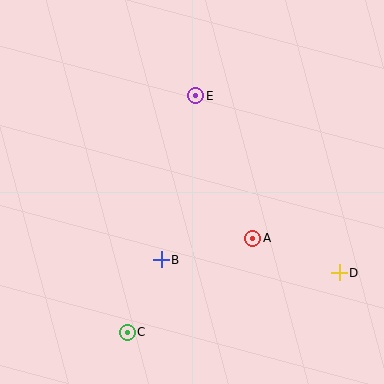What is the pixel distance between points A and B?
The distance between A and B is 94 pixels.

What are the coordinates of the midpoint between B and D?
The midpoint between B and D is at (250, 266).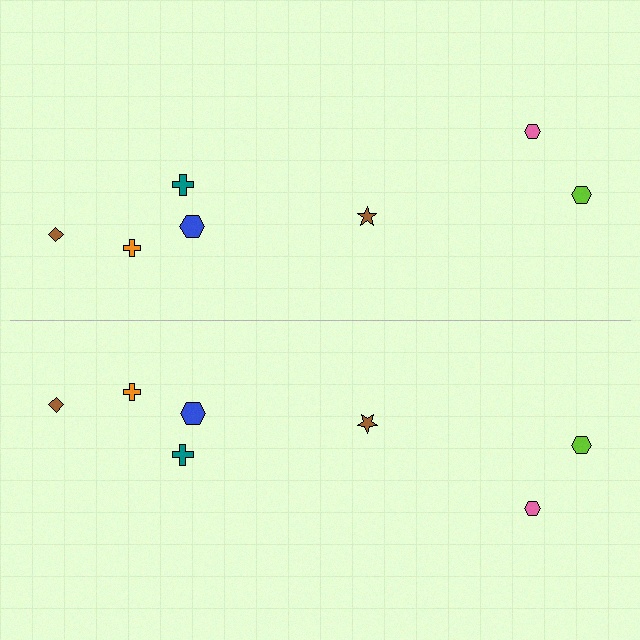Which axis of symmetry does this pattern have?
The pattern has a horizontal axis of symmetry running through the center of the image.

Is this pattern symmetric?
Yes, this pattern has bilateral (reflection) symmetry.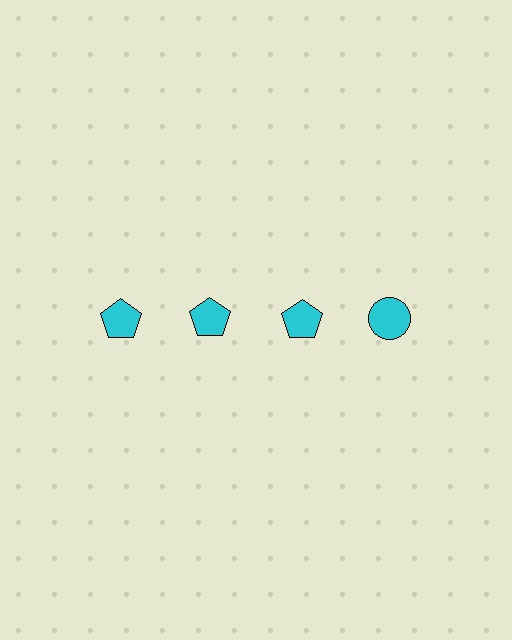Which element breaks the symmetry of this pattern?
The cyan circle in the top row, second from right column breaks the symmetry. All other shapes are cyan pentagons.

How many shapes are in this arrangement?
There are 4 shapes arranged in a grid pattern.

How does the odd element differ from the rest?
It has a different shape: circle instead of pentagon.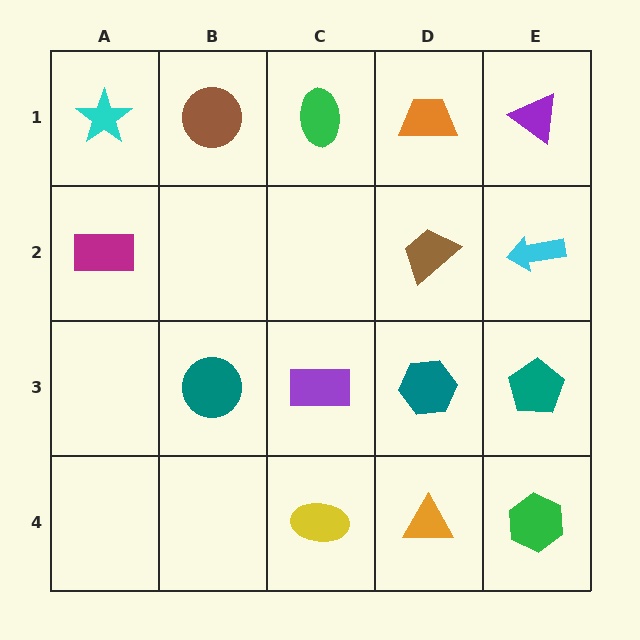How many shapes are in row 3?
4 shapes.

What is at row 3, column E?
A teal pentagon.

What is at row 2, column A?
A magenta rectangle.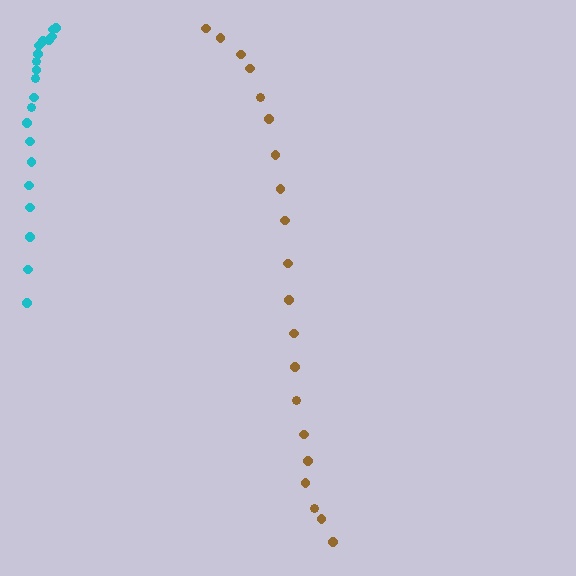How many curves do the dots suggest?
There are 2 distinct paths.